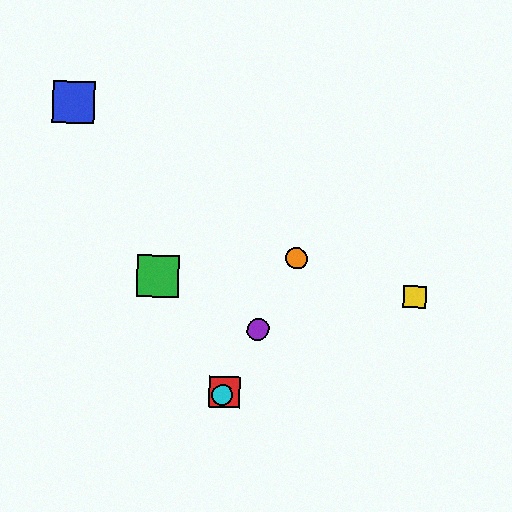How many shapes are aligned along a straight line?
4 shapes (the red square, the purple circle, the orange circle, the cyan circle) are aligned along a straight line.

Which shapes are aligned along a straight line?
The red square, the purple circle, the orange circle, the cyan circle are aligned along a straight line.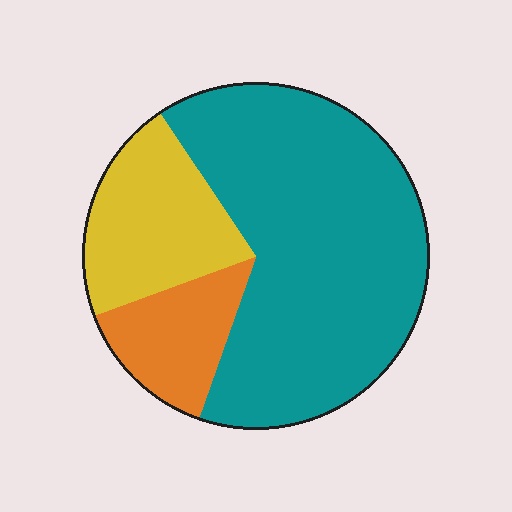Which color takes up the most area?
Teal, at roughly 65%.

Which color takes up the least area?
Orange, at roughly 15%.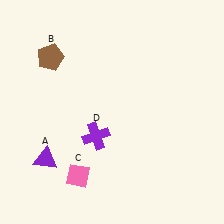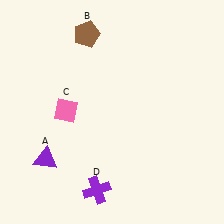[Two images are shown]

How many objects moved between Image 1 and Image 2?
3 objects moved between the two images.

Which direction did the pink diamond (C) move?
The pink diamond (C) moved up.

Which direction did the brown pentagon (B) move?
The brown pentagon (B) moved right.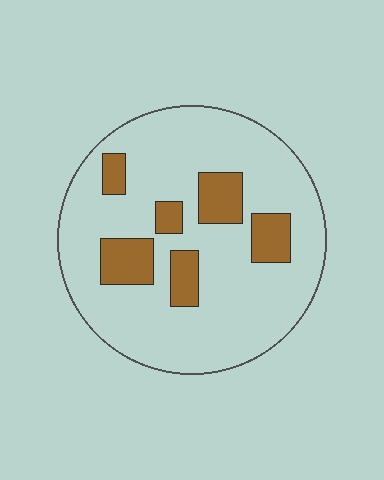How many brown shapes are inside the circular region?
6.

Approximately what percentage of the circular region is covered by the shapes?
Approximately 20%.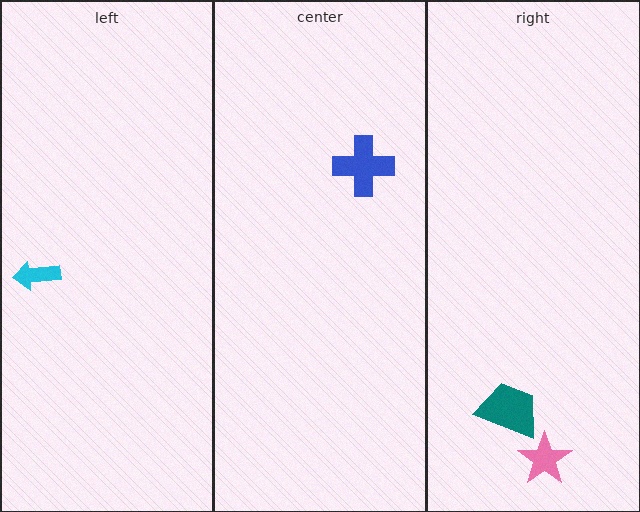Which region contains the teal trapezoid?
The right region.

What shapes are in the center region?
The blue cross.